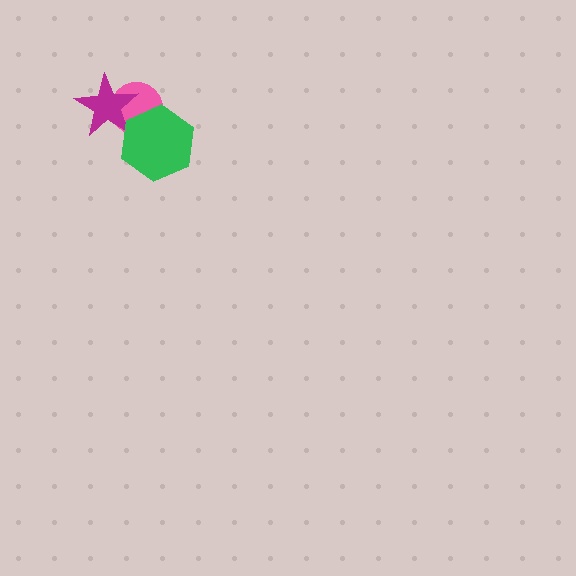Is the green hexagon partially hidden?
No, no other shape covers it.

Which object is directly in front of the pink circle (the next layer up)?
The magenta star is directly in front of the pink circle.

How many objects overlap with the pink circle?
2 objects overlap with the pink circle.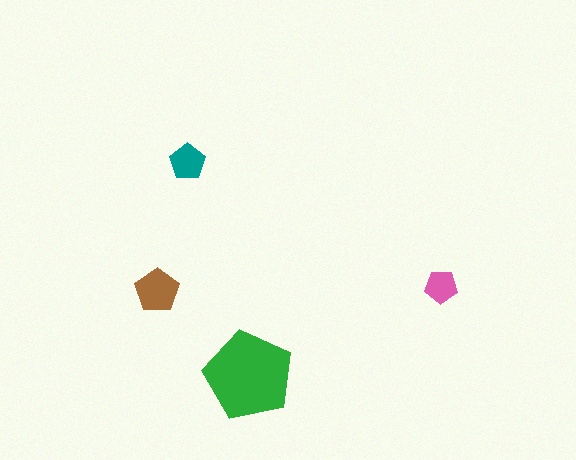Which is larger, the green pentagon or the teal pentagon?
The green one.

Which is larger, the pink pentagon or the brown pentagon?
The brown one.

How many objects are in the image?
There are 4 objects in the image.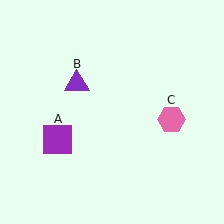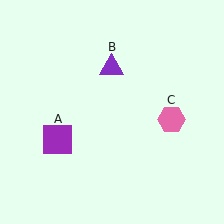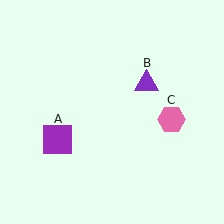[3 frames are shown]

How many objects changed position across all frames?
1 object changed position: purple triangle (object B).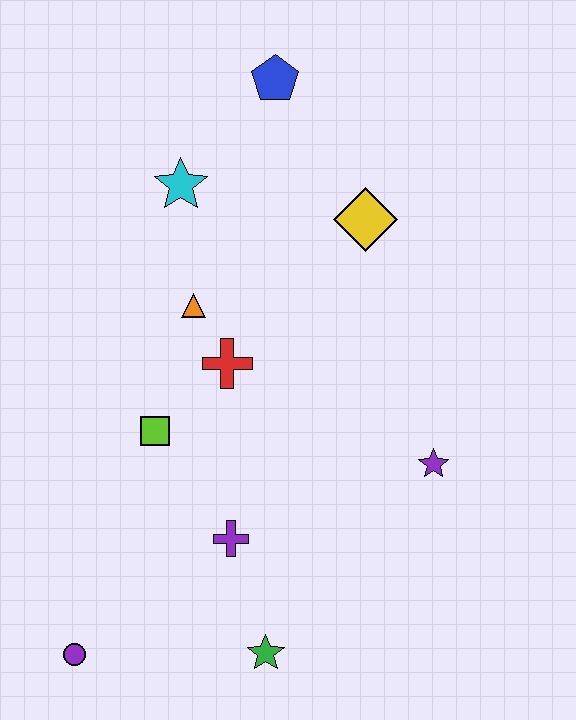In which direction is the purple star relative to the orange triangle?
The purple star is to the right of the orange triangle.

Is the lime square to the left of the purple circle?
No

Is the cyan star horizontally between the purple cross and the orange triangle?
No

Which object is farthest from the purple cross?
The blue pentagon is farthest from the purple cross.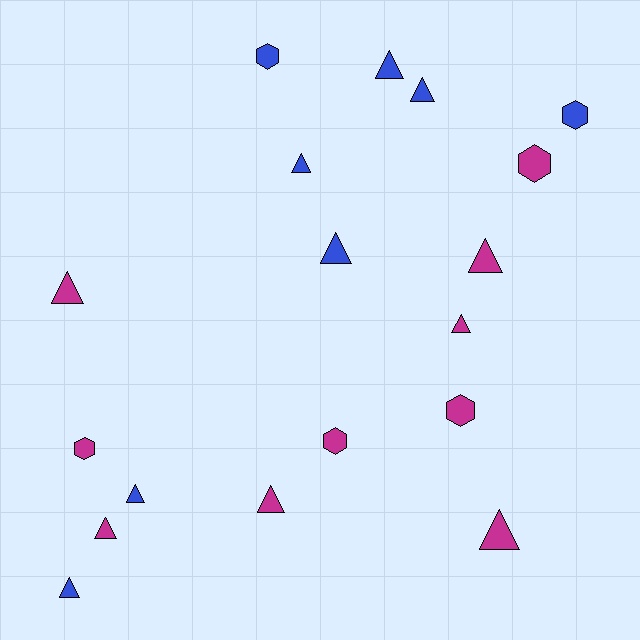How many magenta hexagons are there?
There are 4 magenta hexagons.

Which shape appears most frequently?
Triangle, with 12 objects.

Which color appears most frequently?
Magenta, with 10 objects.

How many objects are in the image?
There are 18 objects.